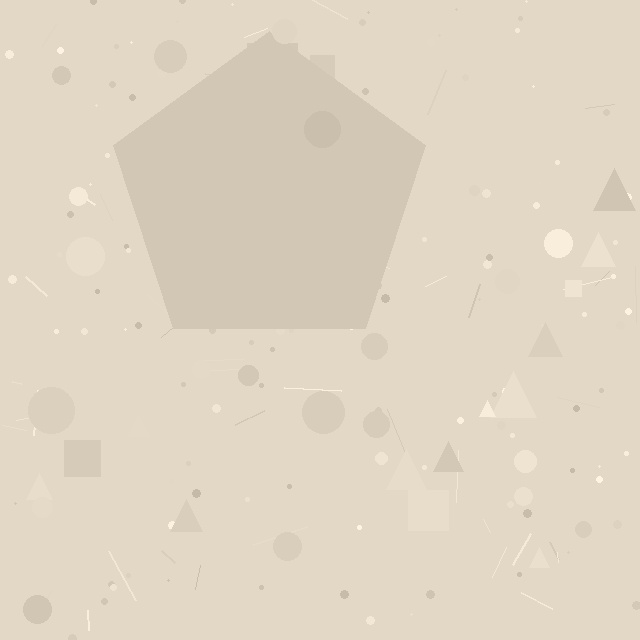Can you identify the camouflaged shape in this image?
The camouflaged shape is a pentagon.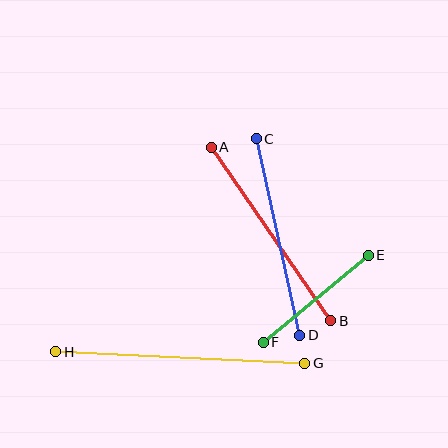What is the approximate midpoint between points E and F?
The midpoint is at approximately (316, 299) pixels.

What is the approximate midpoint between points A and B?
The midpoint is at approximately (271, 234) pixels.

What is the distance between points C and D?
The distance is approximately 201 pixels.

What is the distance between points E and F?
The distance is approximately 137 pixels.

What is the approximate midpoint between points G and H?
The midpoint is at approximately (180, 358) pixels.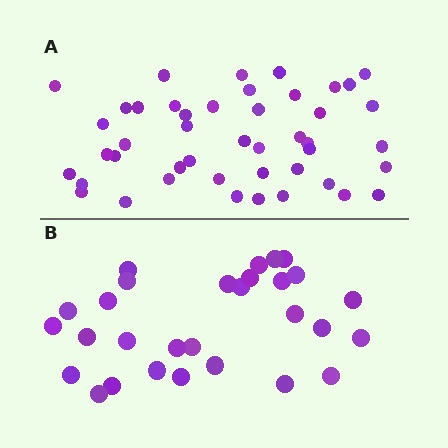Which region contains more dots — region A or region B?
Region A (the top region) has more dots.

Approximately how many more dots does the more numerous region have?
Region A has approximately 15 more dots than region B.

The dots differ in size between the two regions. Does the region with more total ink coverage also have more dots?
No. Region B has more total ink coverage because its dots are larger, but region A actually contains more individual dots. Total area can be misleading — the number of items is what matters here.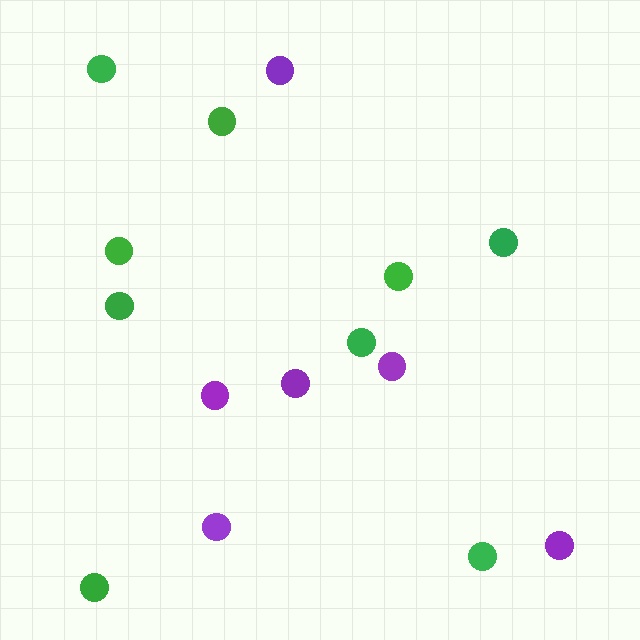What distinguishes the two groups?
There are 2 groups: one group of green circles (9) and one group of purple circles (6).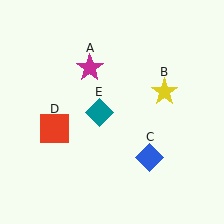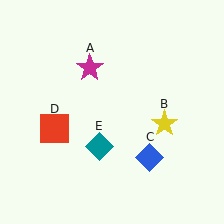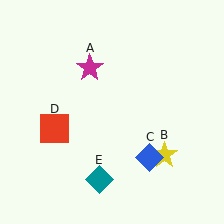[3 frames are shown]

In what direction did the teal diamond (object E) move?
The teal diamond (object E) moved down.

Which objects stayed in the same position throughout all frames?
Magenta star (object A) and blue diamond (object C) and red square (object D) remained stationary.